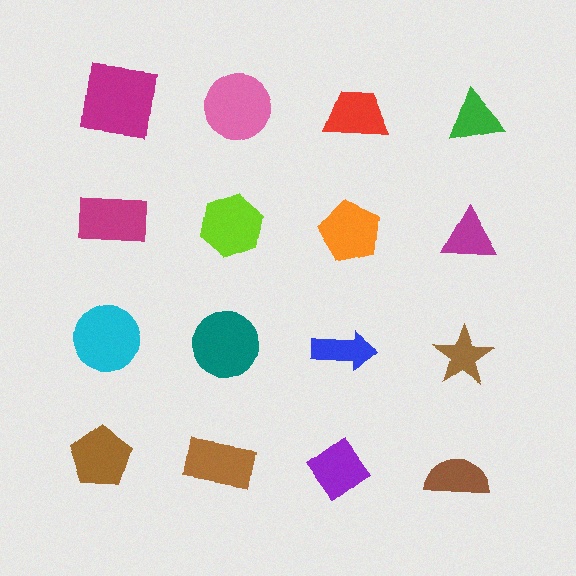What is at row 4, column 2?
A brown rectangle.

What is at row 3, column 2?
A teal circle.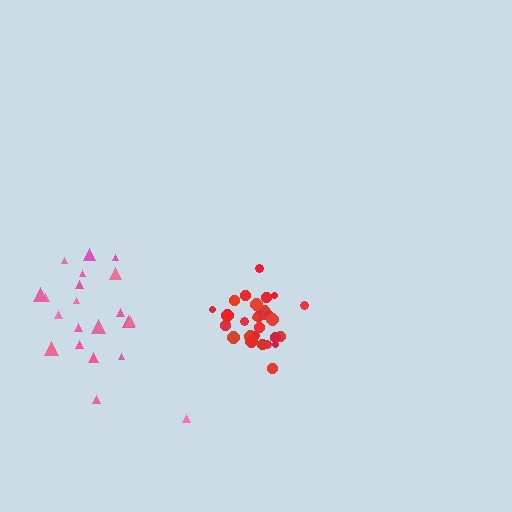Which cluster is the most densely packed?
Red.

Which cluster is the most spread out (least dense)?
Pink.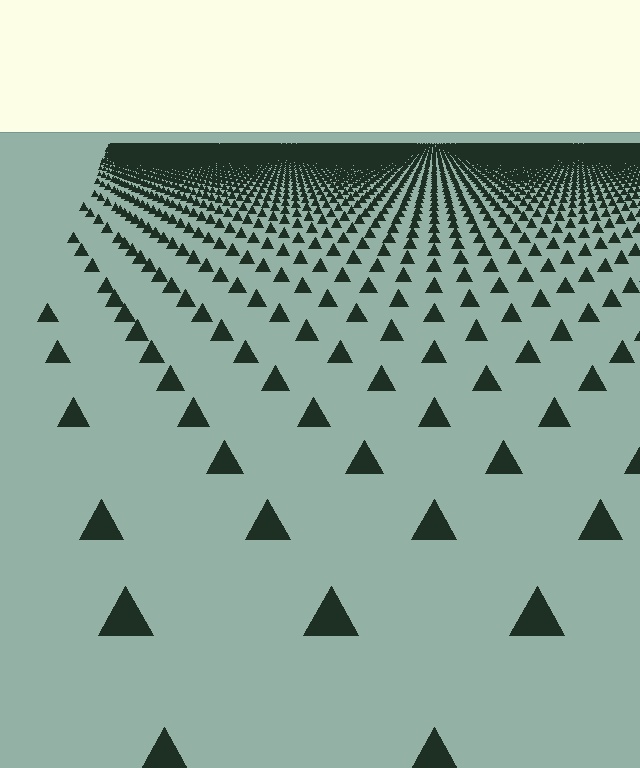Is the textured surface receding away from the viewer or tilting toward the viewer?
The surface is receding away from the viewer. Texture elements get smaller and denser toward the top.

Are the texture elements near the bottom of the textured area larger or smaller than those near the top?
Larger. Near the bottom, elements are closer to the viewer and appear at a bigger on-screen size.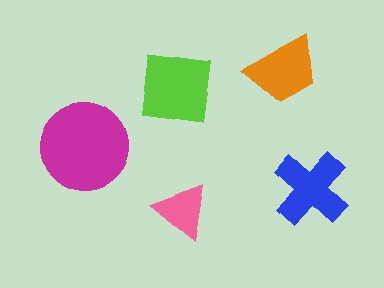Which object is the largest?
The magenta circle.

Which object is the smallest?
The pink triangle.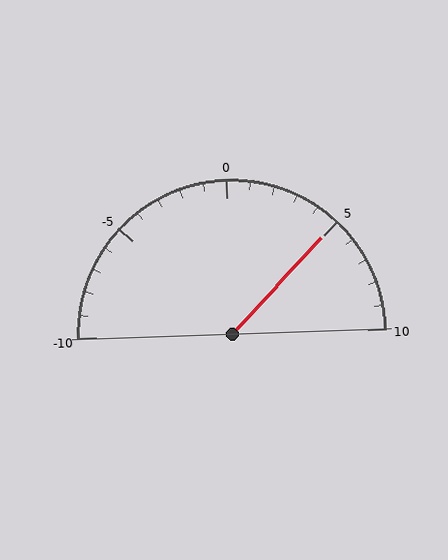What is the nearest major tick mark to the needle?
The nearest major tick mark is 5.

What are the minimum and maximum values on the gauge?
The gauge ranges from -10 to 10.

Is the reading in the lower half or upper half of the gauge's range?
The reading is in the upper half of the range (-10 to 10).